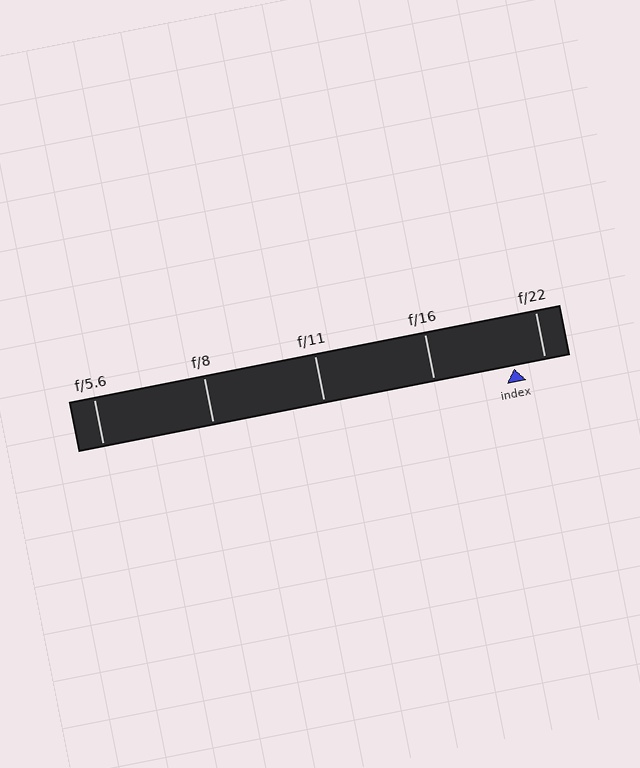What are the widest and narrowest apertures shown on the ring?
The widest aperture shown is f/5.6 and the narrowest is f/22.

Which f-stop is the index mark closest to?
The index mark is closest to f/22.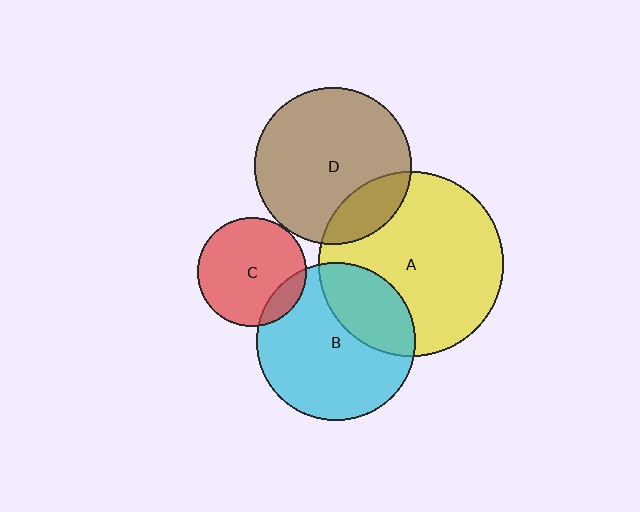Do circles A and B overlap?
Yes.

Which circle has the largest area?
Circle A (yellow).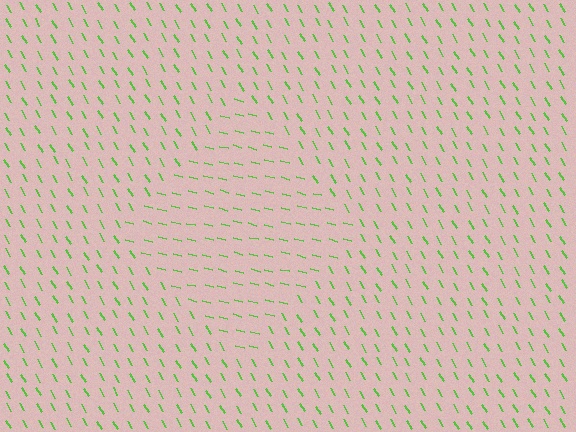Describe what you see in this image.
The image is filled with small lime line segments. A diamond region in the image has lines oriented differently from the surrounding lines, creating a visible texture boundary.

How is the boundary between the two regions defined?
The boundary is defined purely by a change in line orientation (approximately 45 degrees difference). All lines are the same color and thickness.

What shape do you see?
I see a diamond.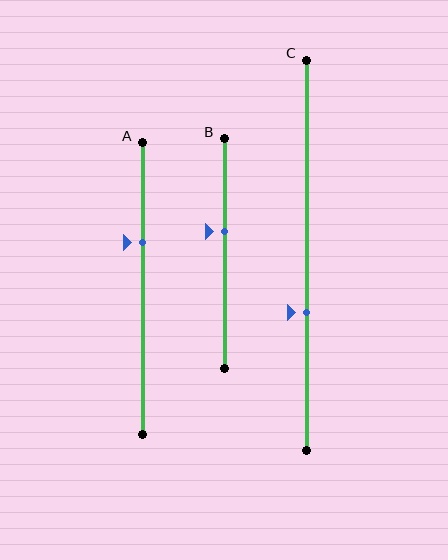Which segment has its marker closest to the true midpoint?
Segment B has its marker closest to the true midpoint.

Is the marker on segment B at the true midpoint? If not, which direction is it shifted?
No, the marker on segment B is shifted upward by about 10% of the segment length.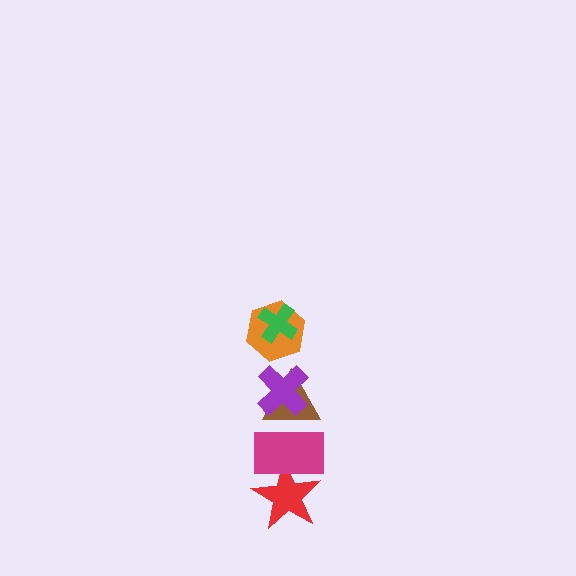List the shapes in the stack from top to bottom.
From top to bottom: the green cross, the orange hexagon, the purple cross, the brown triangle, the magenta rectangle, the red star.